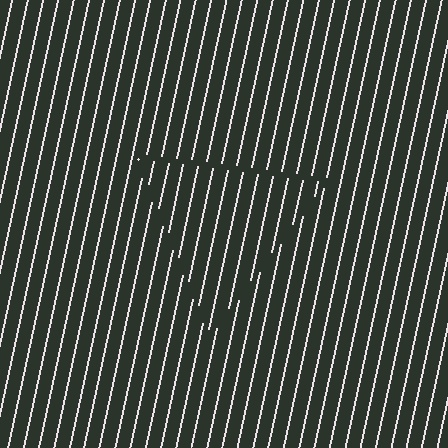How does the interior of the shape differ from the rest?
The interior of the shape contains the same grating, shifted by half a period — the contour is defined by the phase discontinuity where line-ends from the inner and outer gratings abut.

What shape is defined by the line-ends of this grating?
An illusory triangle. The interior of the shape contains the same grating, shifted by half a period — the contour is defined by the phase discontinuity where line-ends from the inner and outer gratings abut.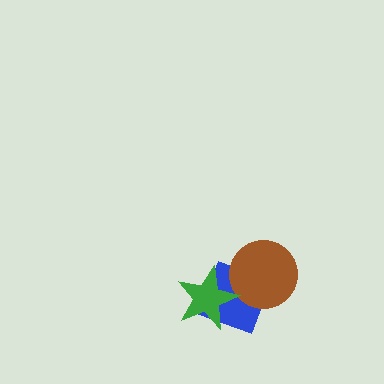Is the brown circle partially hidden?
Yes, it is partially covered by another shape.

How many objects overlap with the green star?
2 objects overlap with the green star.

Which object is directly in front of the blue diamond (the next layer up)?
The brown circle is directly in front of the blue diamond.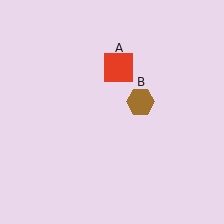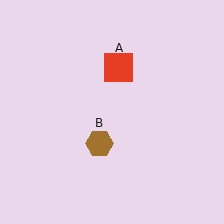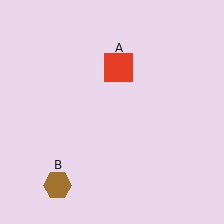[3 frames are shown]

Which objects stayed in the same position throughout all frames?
Red square (object A) remained stationary.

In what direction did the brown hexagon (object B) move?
The brown hexagon (object B) moved down and to the left.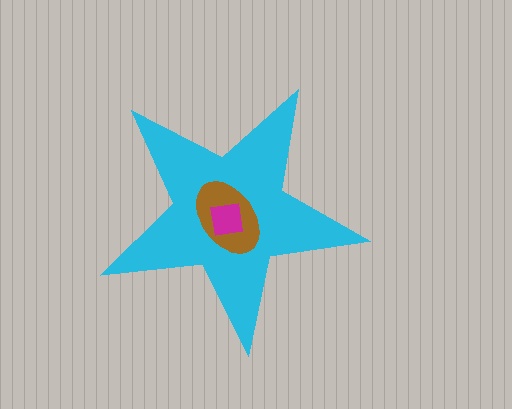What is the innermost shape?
The magenta square.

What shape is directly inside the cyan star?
The brown ellipse.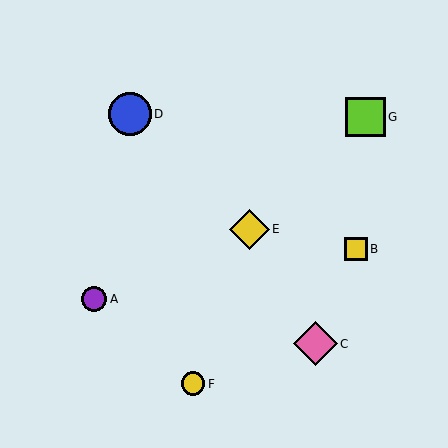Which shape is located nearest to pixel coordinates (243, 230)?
The yellow diamond (labeled E) at (249, 229) is nearest to that location.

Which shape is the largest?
The pink diamond (labeled C) is the largest.